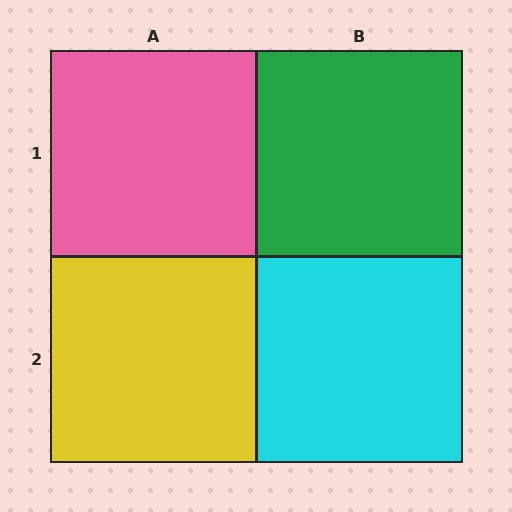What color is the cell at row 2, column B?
Cyan.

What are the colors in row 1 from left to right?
Pink, green.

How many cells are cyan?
1 cell is cyan.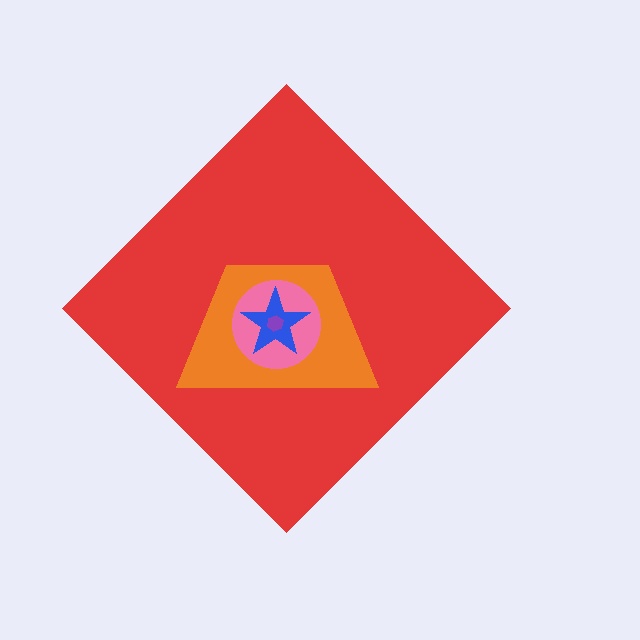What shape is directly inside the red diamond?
The orange trapezoid.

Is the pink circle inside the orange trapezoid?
Yes.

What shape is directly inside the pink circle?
The blue star.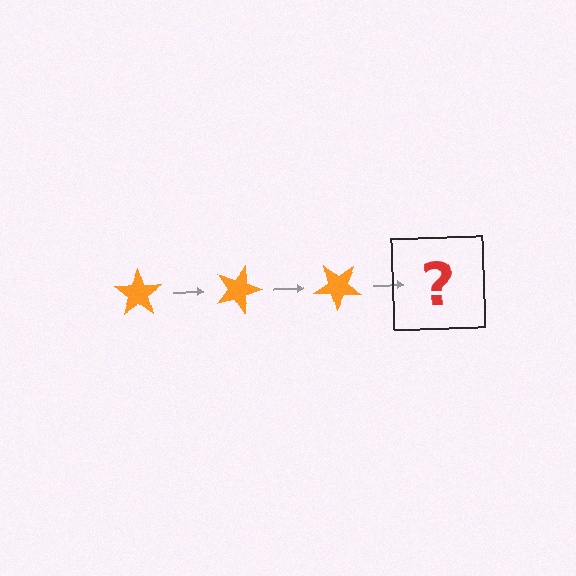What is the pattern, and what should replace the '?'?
The pattern is that the star rotates 20 degrees each step. The '?' should be an orange star rotated 60 degrees.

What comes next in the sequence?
The next element should be an orange star rotated 60 degrees.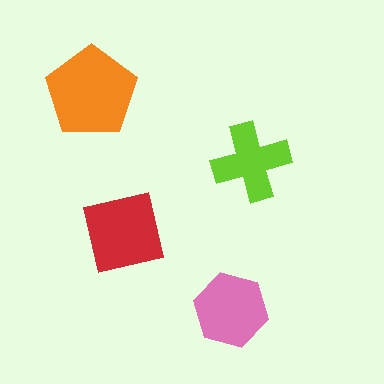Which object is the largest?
The orange pentagon.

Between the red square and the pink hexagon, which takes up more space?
The red square.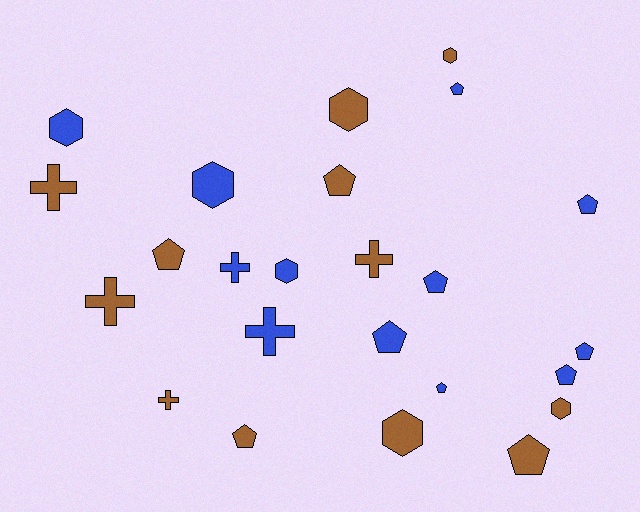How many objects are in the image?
There are 24 objects.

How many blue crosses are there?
There are 2 blue crosses.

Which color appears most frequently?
Blue, with 12 objects.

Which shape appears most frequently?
Pentagon, with 11 objects.